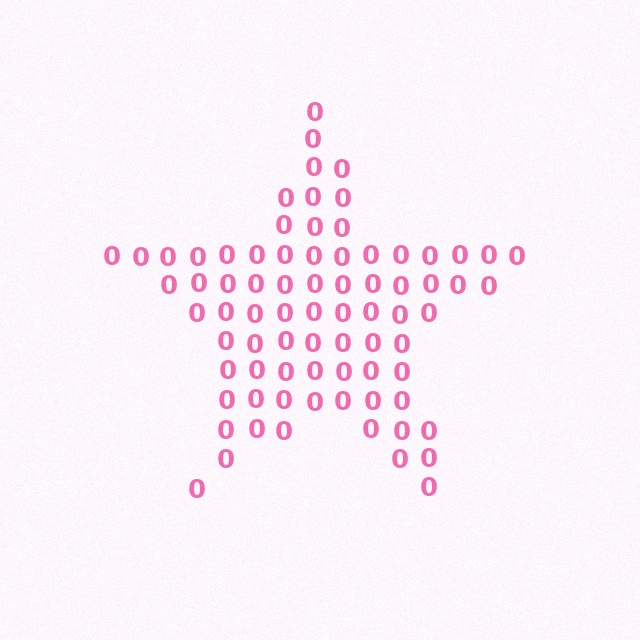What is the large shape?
The large shape is a star.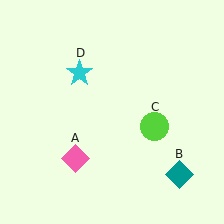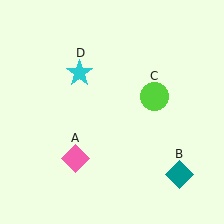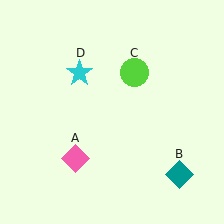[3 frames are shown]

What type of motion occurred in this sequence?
The lime circle (object C) rotated counterclockwise around the center of the scene.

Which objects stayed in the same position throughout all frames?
Pink diamond (object A) and teal diamond (object B) and cyan star (object D) remained stationary.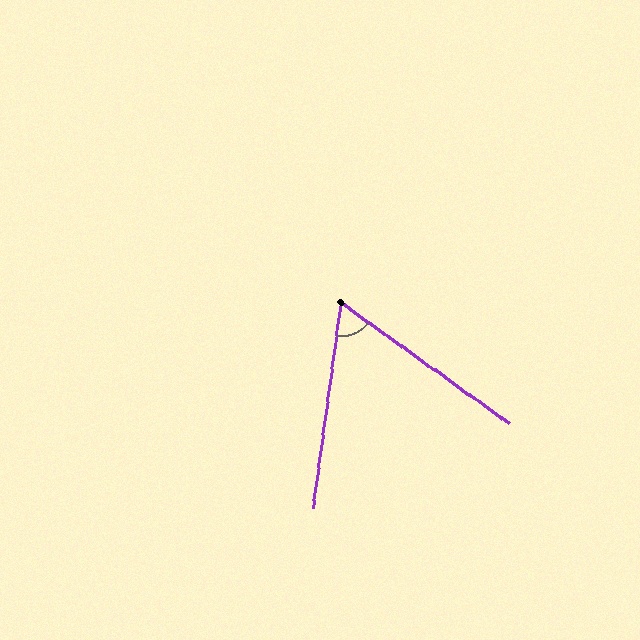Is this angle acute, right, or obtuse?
It is acute.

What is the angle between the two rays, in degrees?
Approximately 62 degrees.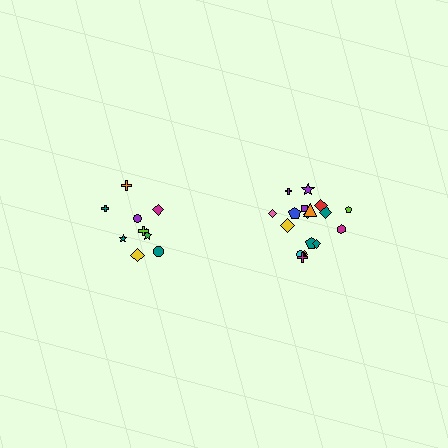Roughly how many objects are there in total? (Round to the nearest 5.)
Roughly 30 objects in total.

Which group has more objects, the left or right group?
The right group.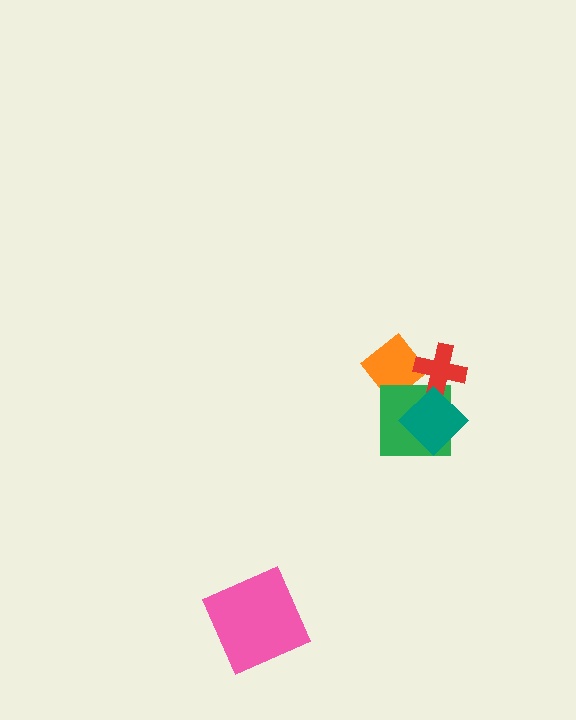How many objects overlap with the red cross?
2 objects overlap with the red cross.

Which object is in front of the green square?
The teal diamond is in front of the green square.